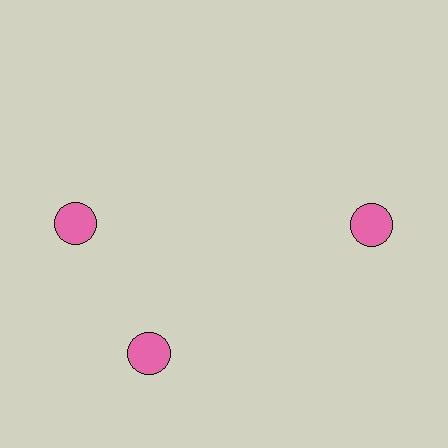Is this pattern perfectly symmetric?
No. The 3 pink circles are arranged in a ring, but one element near the 11 o'clock position is rotated out of alignment along the ring, breaking the 3-fold rotational symmetry.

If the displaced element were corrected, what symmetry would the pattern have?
It would have 3-fold rotational symmetry — the pattern would map onto itself every 120 degrees.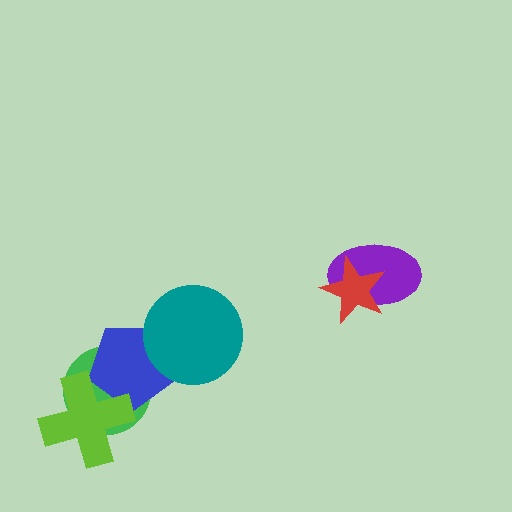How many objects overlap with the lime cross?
2 objects overlap with the lime cross.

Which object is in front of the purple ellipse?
The red star is in front of the purple ellipse.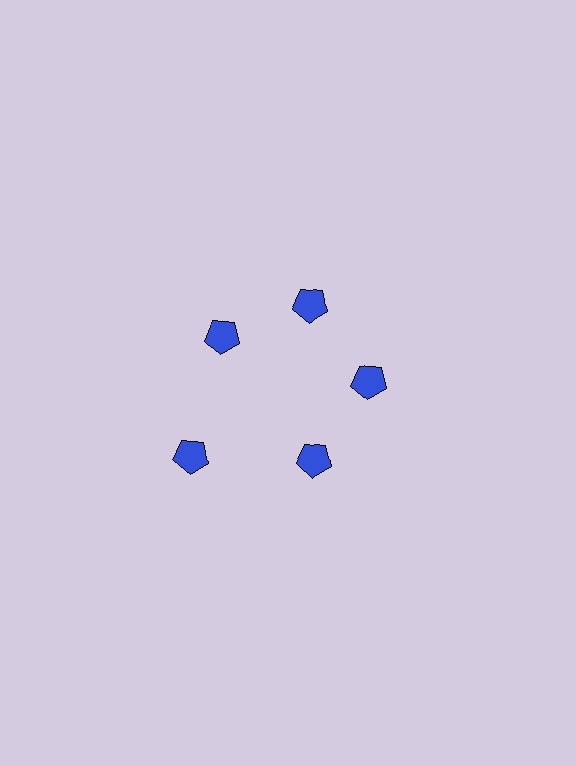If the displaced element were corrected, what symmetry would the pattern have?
It would have 5-fold rotational symmetry — the pattern would map onto itself every 72 degrees.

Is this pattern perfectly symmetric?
No. The 5 blue pentagons are arranged in a ring, but one element near the 8 o'clock position is pushed outward from the center, breaking the 5-fold rotational symmetry.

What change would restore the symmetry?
The symmetry would be restored by moving it inward, back onto the ring so that all 5 pentagons sit at equal angles and equal distance from the center.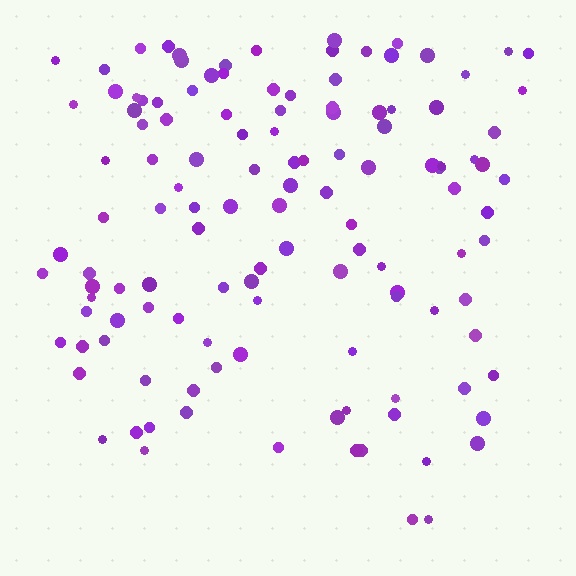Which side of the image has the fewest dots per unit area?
The bottom.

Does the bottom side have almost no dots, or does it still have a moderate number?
Still a moderate number, just noticeably fewer than the top.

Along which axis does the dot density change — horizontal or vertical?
Vertical.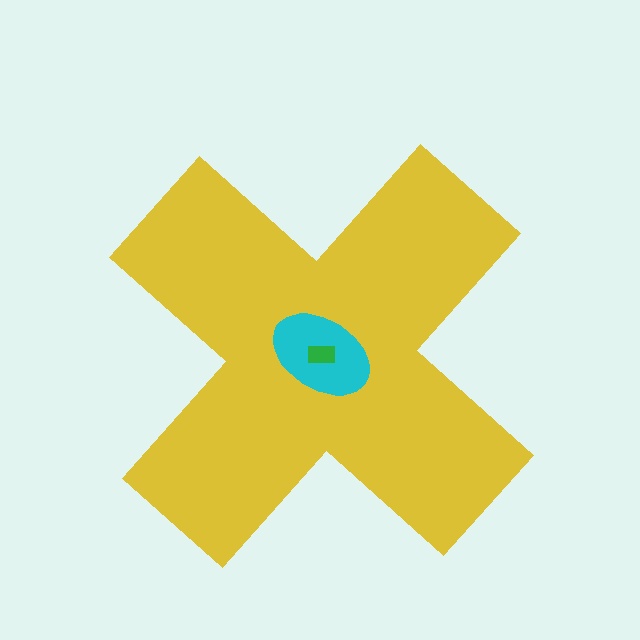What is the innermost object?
The green rectangle.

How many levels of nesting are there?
3.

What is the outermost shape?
The yellow cross.